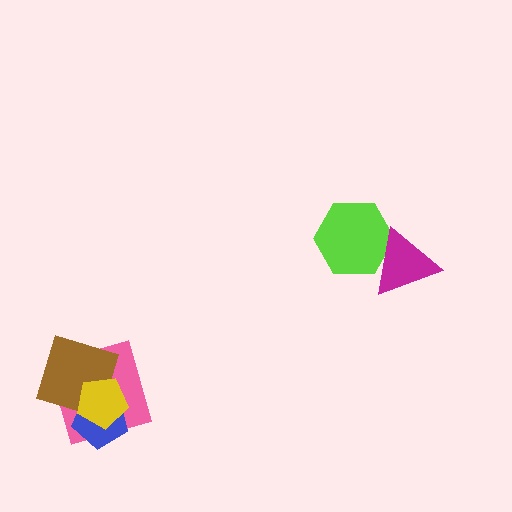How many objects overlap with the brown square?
3 objects overlap with the brown square.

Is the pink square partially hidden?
Yes, it is partially covered by another shape.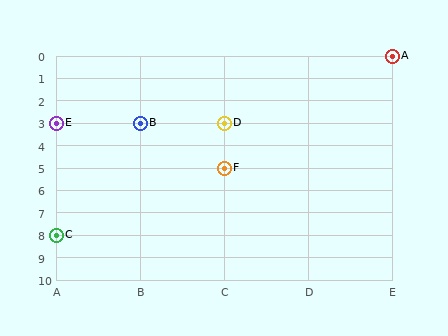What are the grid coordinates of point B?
Point B is at grid coordinates (B, 3).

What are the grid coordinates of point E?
Point E is at grid coordinates (A, 3).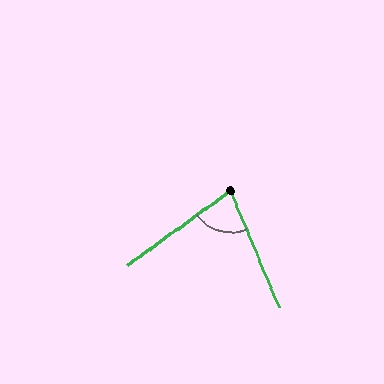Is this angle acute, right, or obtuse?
It is acute.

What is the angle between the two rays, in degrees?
Approximately 77 degrees.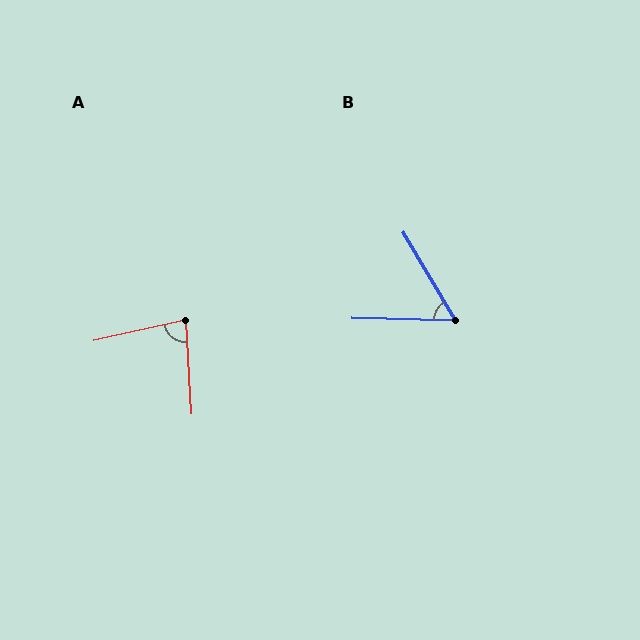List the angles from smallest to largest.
B (58°), A (81°).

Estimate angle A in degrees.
Approximately 81 degrees.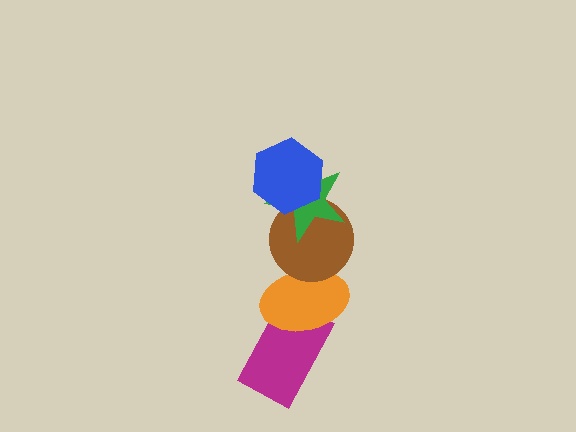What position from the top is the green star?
The green star is 2nd from the top.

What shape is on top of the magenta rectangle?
The orange ellipse is on top of the magenta rectangle.